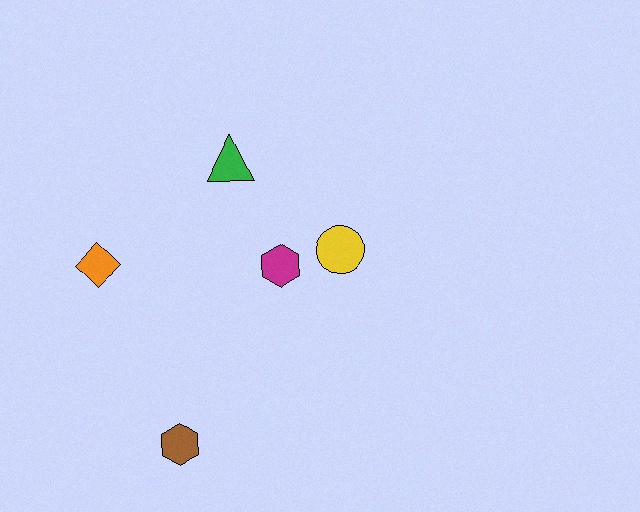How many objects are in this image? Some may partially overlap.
There are 5 objects.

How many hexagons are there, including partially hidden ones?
There are 2 hexagons.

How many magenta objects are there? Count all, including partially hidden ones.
There is 1 magenta object.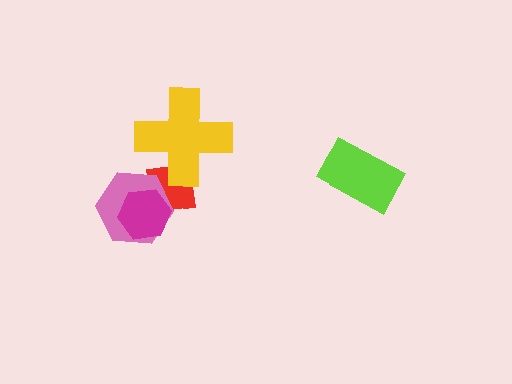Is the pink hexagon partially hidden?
Yes, it is partially covered by another shape.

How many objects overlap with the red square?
3 objects overlap with the red square.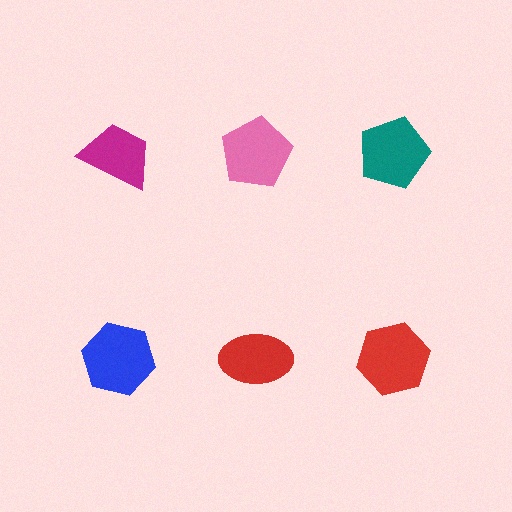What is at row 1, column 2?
A pink pentagon.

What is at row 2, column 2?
A red ellipse.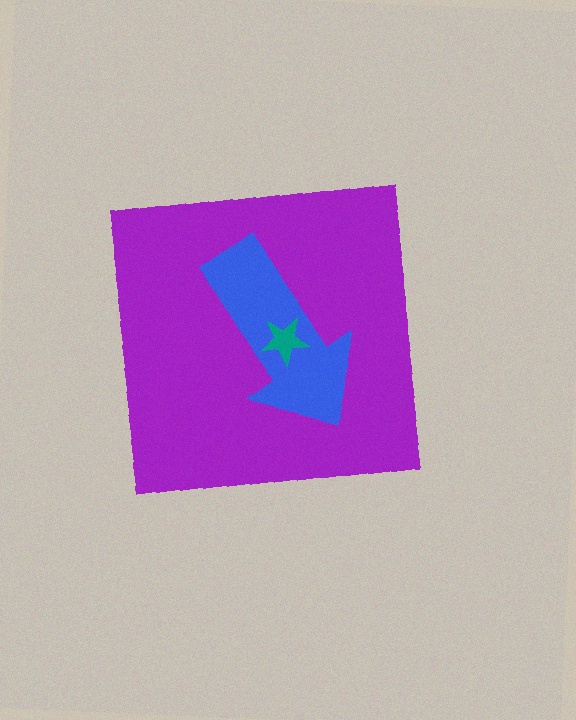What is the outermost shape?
The purple square.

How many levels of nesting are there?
3.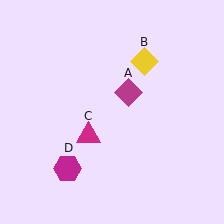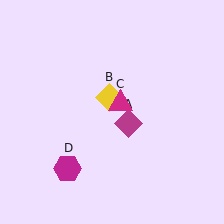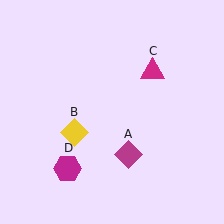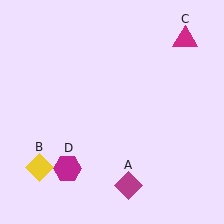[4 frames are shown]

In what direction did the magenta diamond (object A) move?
The magenta diamond (object A) moved down.